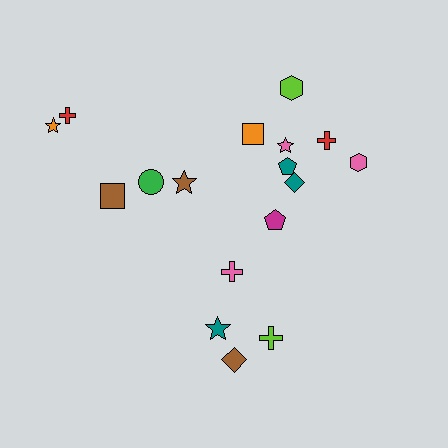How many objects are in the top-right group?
There are 8 objects.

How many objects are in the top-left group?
There are 5 objects.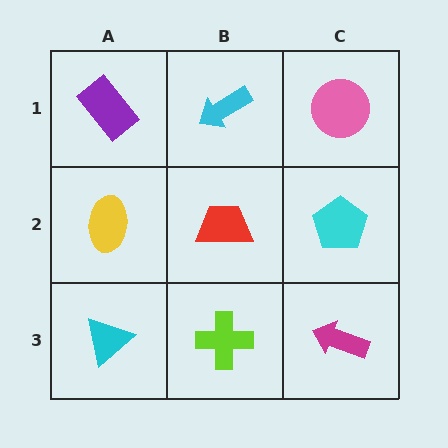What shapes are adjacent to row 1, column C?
A cyan pentagon (row 2, column C), a cyan arrow (row 1, column B).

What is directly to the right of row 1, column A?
A cyan arrow.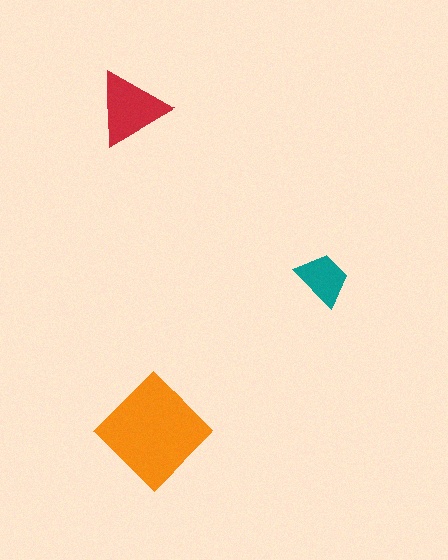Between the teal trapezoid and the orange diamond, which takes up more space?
The orange diamond.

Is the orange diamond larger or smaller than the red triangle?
Larger.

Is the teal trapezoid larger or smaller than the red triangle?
Smaller.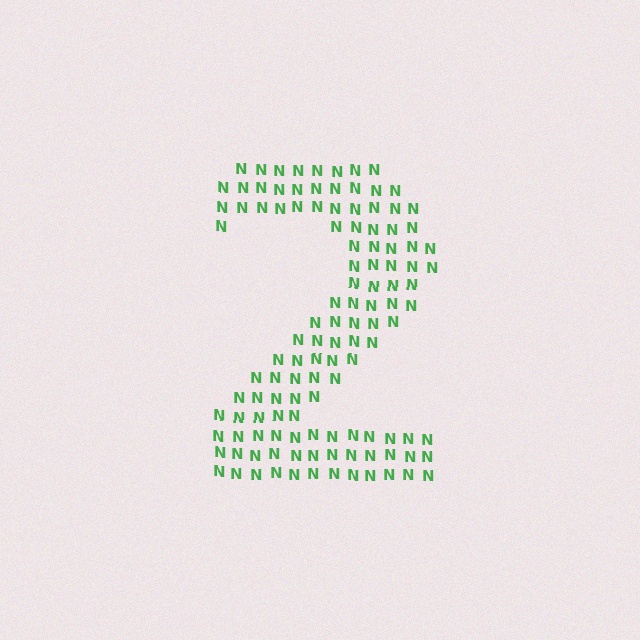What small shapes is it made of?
It is made of small letter N's.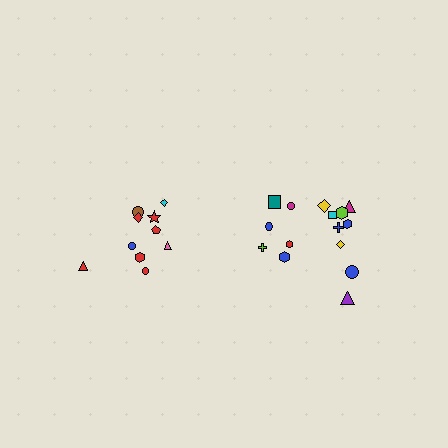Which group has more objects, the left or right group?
The right group.